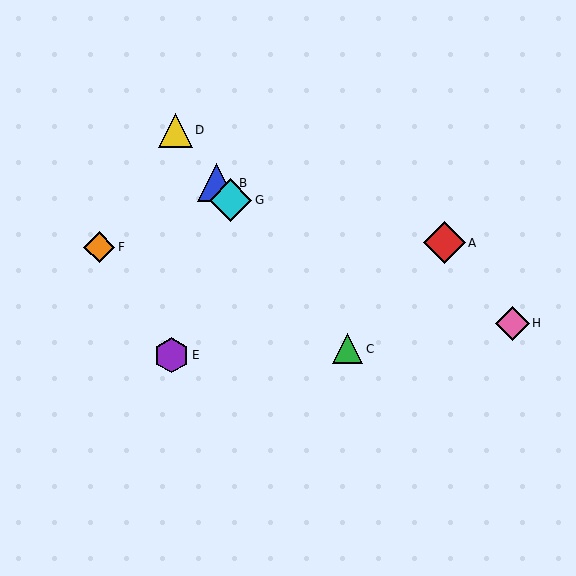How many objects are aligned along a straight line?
4 objects (B, C, D, G) are aligned along a straight line.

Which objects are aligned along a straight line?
Objects B, C, D, G are aligned along a straight line.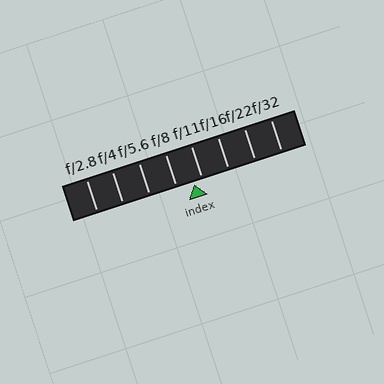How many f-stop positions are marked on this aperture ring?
There are 8 f-stop positions marked.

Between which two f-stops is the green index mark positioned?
The index mark is between f/8 and f/11.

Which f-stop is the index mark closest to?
The index mark is closest to f/11.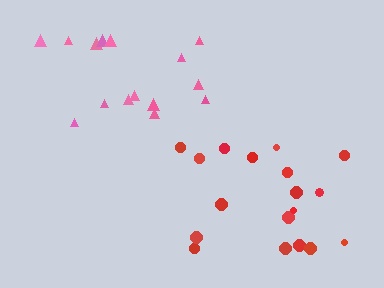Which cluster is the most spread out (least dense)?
Pink.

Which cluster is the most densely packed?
Red.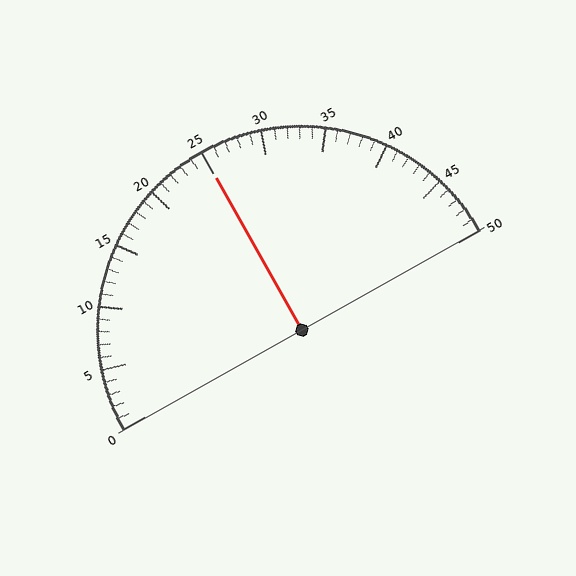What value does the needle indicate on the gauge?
The needle indicates approximately 25.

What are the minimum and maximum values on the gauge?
The gauge ranges from 0 to 50.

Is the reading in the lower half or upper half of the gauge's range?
The reading is in the upper half of the range (0 to 50).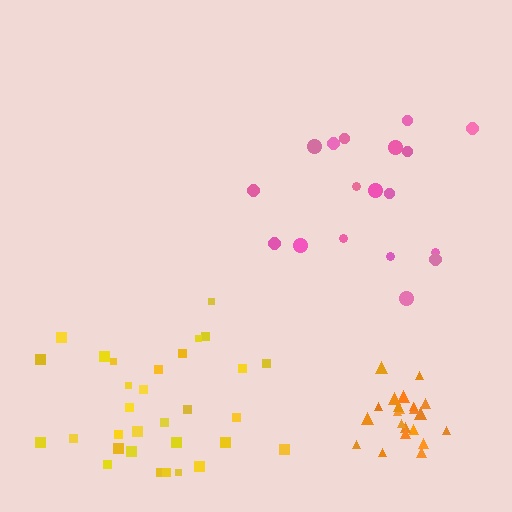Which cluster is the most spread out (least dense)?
Pink.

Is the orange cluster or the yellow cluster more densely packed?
Orange.